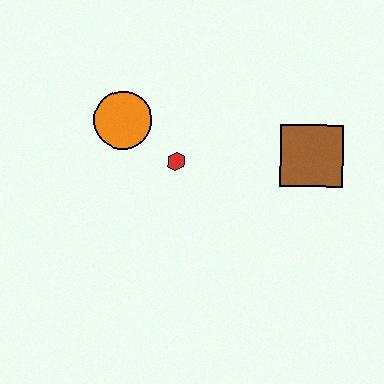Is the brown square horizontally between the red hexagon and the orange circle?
No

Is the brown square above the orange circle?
No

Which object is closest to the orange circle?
The red hexagon is closest to the orange circle.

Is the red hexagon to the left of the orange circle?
No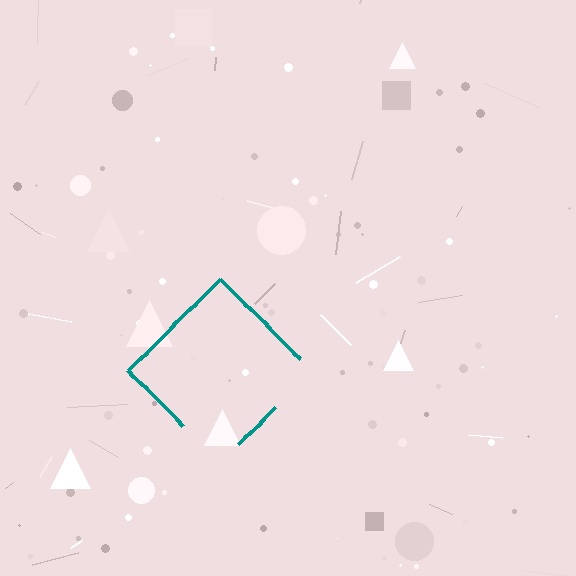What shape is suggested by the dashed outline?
The dashed outline suggests a diamond.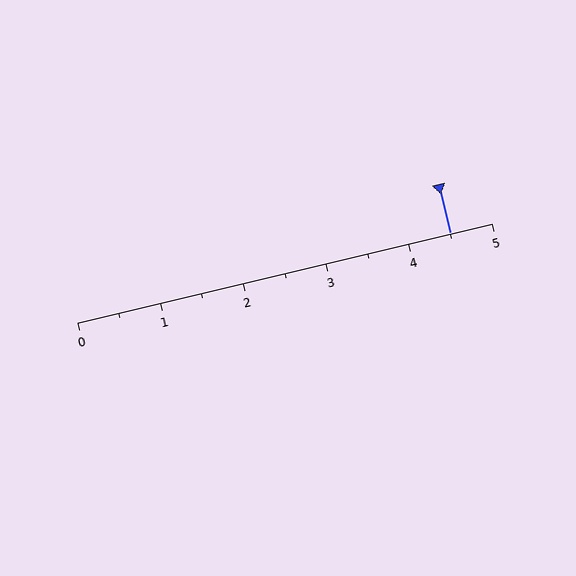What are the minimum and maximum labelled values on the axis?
The axis runs from 0 to 5.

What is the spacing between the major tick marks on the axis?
The major ticks are spaced 1 apart.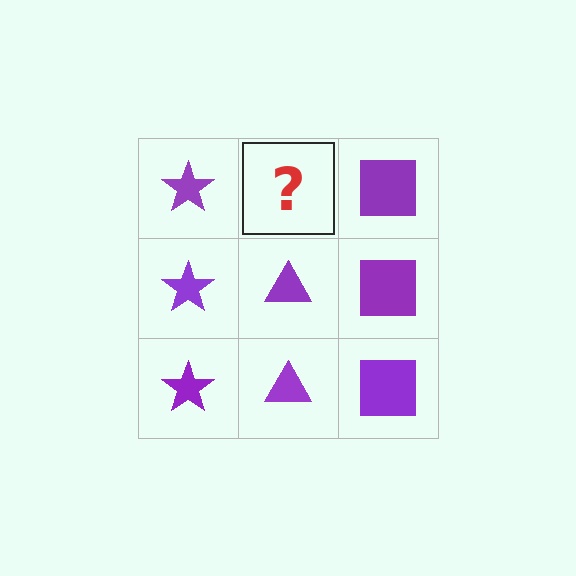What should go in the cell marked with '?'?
The missing cell should contain a purple triangle.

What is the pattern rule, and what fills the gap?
The rule is that each column has a consistent shape. The gap should be filled with a purple triangle.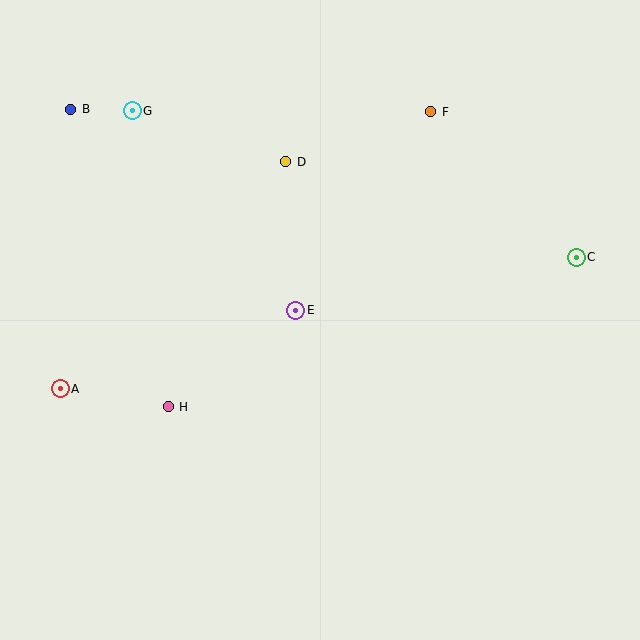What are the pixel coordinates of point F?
Point F is at (431, 112).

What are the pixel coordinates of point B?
Point B is at (71, 109).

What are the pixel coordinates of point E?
Point E is at (296, 310).